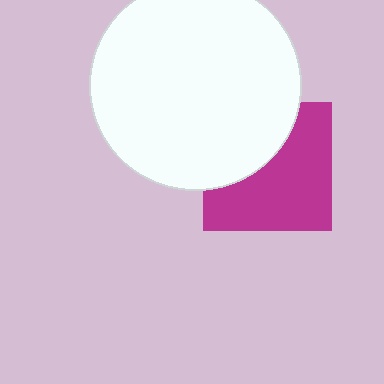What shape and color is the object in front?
The object in front is a white circle.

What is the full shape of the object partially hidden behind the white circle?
The partially hidden object is a magenta square.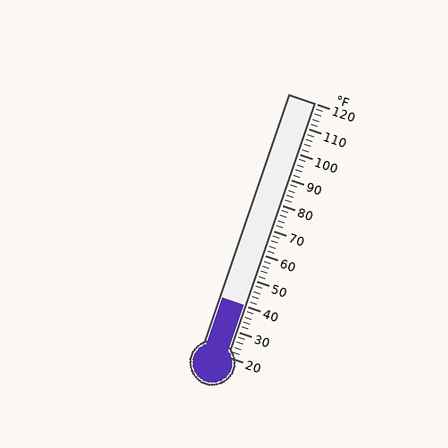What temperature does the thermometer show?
The thermometer shows approximately 40°F.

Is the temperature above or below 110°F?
The temperature is below 110°F.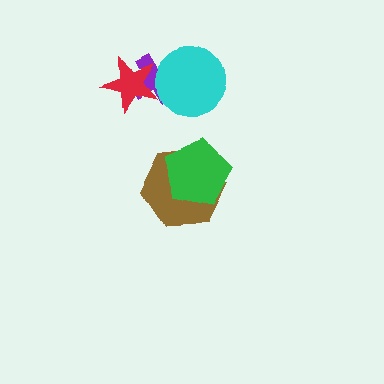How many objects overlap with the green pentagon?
1 object overlaps with the green pentagon.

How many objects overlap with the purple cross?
2 objects overlap with the purple cross.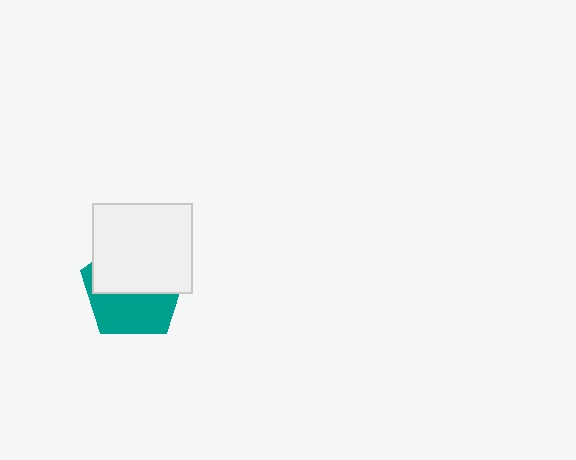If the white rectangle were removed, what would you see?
You would see the complete teal pentagon.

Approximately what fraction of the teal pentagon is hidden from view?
Roughly 55% of the teal pentagon is hidden behind the white rectangle.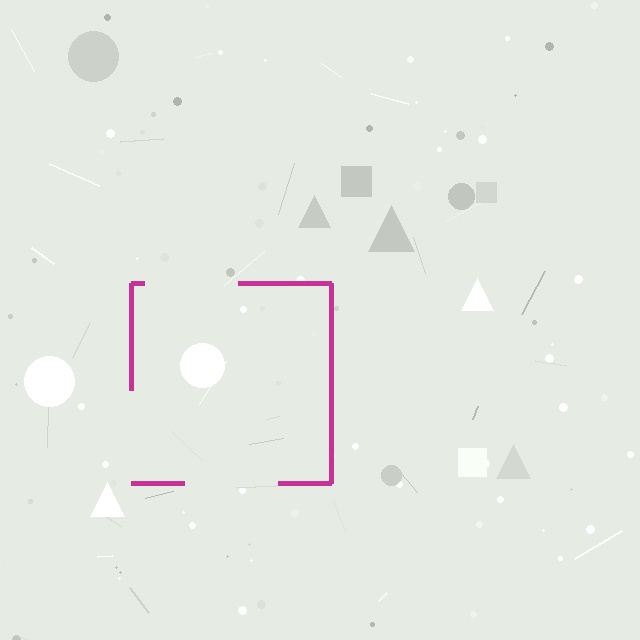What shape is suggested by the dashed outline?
The dashed outline suggests a square.